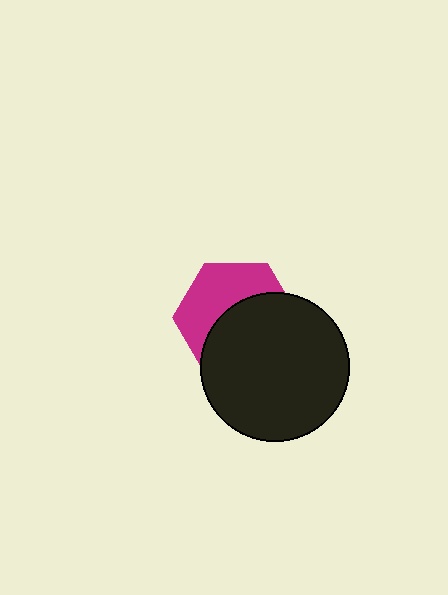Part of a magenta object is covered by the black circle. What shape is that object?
It is a hexagon.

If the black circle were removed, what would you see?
You would see the complete magenta hexagon.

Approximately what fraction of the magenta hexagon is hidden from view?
Roughly 55% of the magenta hexagon is hidden behind the black circle.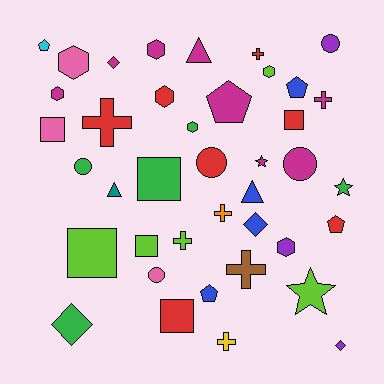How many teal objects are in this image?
There is 1 teal object.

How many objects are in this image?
There are 40 objects.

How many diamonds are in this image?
There are 4 diamonds.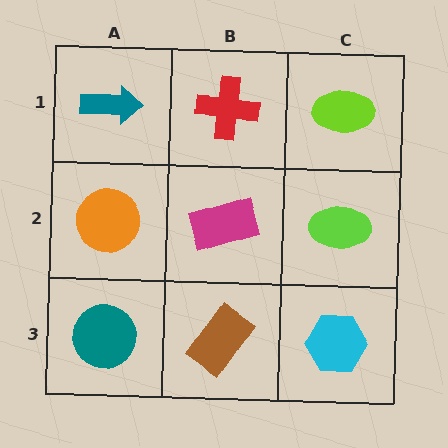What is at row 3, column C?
A cyan hexagon.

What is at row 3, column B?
A brown rectangle.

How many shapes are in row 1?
3 shapes.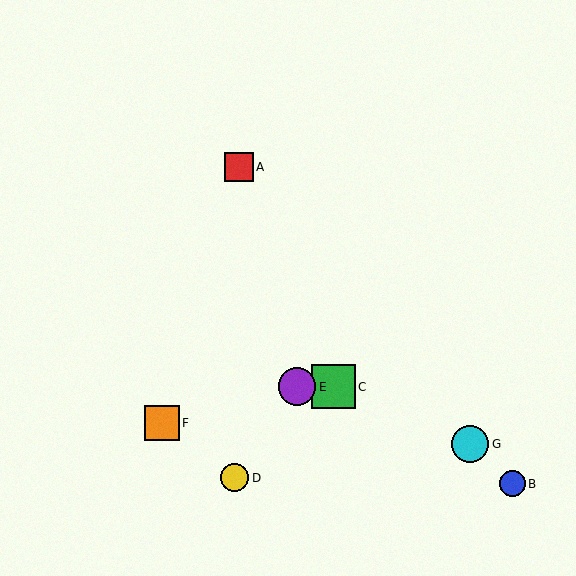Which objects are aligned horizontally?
Objects C, E are aligned horizontally.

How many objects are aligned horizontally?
2 objects (C, E) are aligned horizontally.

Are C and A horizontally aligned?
No, C is at y≈387 and A is at y≈167.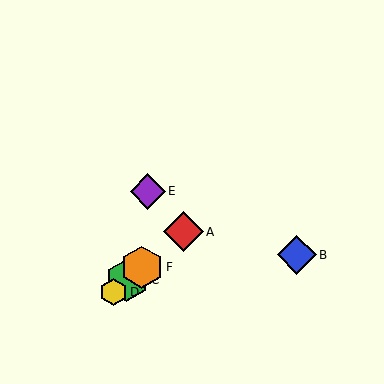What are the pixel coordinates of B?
Object B is at (297, 255).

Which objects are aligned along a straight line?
Objects A, C, D, F are aligned along a straight line.